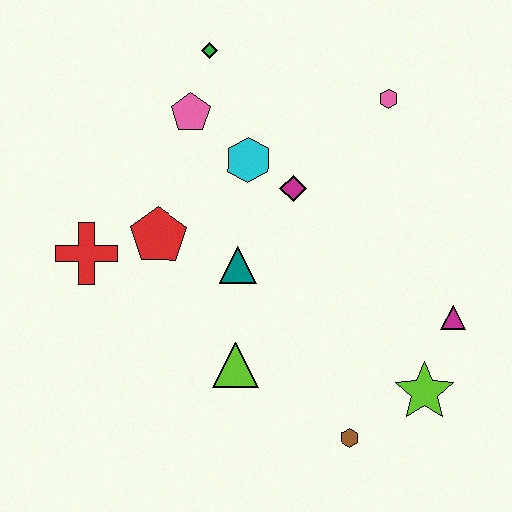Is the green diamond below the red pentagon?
No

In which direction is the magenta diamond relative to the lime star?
The magenta diamond is above the lime star.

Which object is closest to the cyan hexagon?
The magenta diamond is closest to the cyan hexagon.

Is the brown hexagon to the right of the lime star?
No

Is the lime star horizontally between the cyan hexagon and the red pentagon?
No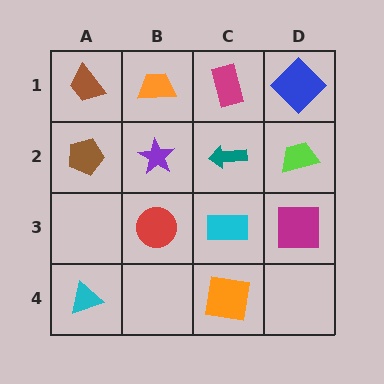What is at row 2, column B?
A purple star.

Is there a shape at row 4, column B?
No, that cell is empty.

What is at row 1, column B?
An orange trapezoid.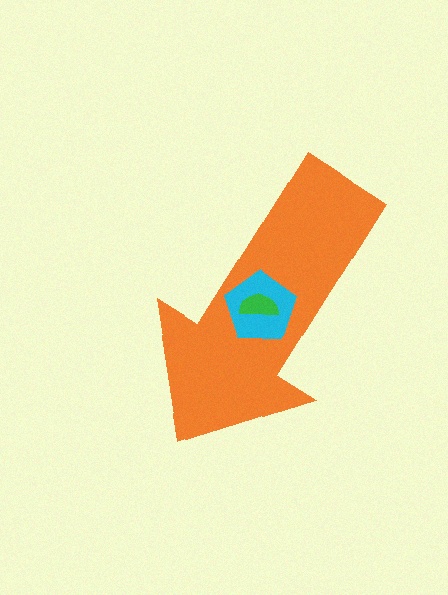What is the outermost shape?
The orange arrow.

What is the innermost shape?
The green semicircle.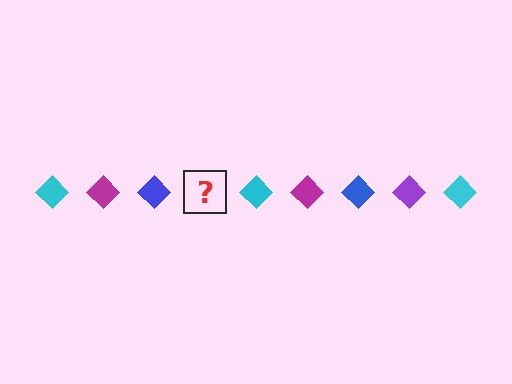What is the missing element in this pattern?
The missing element is a purple diamond.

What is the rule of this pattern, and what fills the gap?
The rule is that the pattern cycles through cyan, magenta, blue, purple diamonds. The gap should be filled with a purple diamond.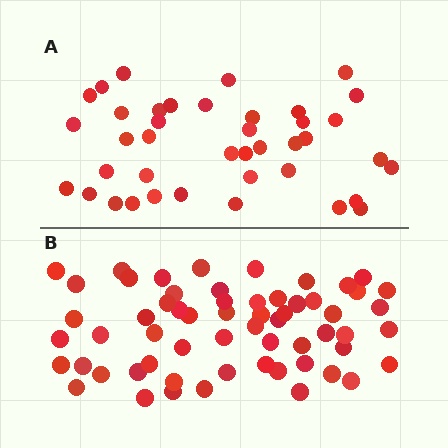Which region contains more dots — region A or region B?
Region B (the bottom region) has more dots.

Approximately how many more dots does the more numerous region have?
Region B has approximately 20 more dots than region A.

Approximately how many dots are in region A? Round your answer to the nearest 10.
About 40 dots.